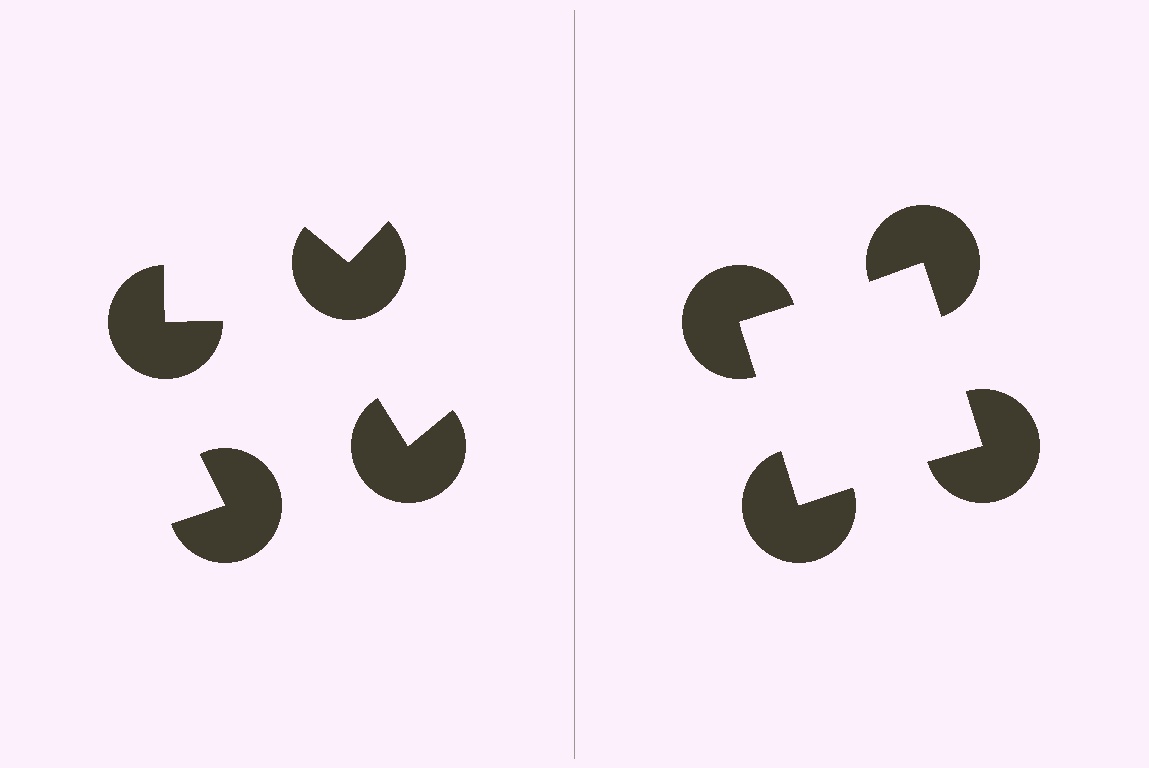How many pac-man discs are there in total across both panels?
8 — 4 on each side.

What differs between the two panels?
The pac-man discs are positioned identically on both sides; only the wedge orientations differ. On the right they align to a square; on the left they are misaligned.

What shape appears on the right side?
An illusory square.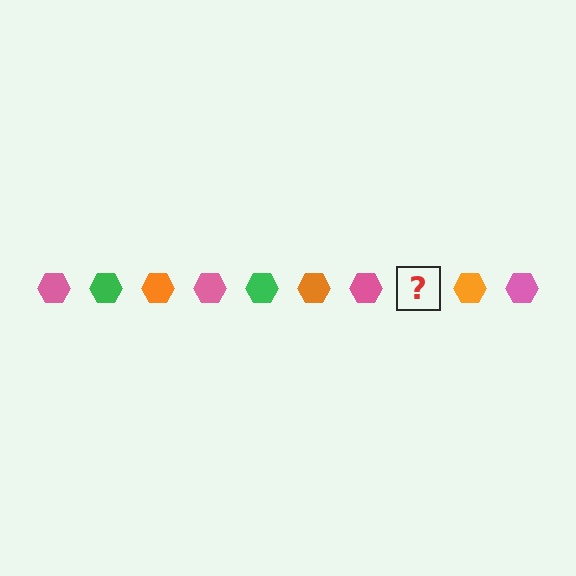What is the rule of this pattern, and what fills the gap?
The rule is that the pattern cycles through pink, green, orange hexagons. The gap should be filled with a green hexagon.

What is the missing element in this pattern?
The missing element is a green hexagon.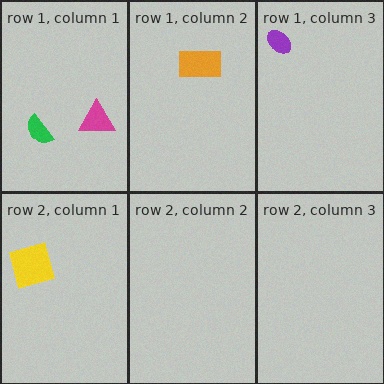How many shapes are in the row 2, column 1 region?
1.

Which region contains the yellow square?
The row 2, column 1 region.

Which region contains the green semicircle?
The row 1, column 1 region.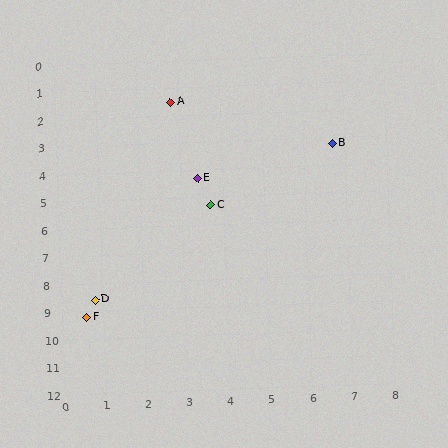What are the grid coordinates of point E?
Point E is at approximately (3.4, 4.3).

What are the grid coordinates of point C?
Point C is at approximately (3.7, 5.3).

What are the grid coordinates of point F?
Point F is at approximately (0.6, 9.2).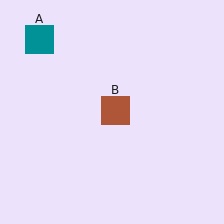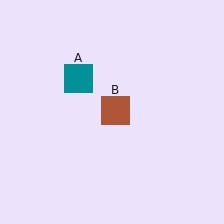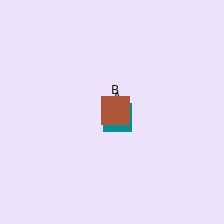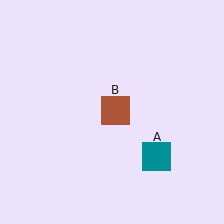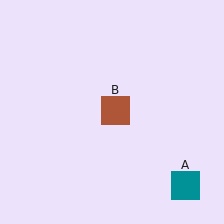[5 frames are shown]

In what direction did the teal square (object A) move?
The teal square (object A) moved down and to the right.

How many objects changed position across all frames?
1 object changed position: teal square (object A).